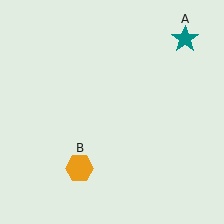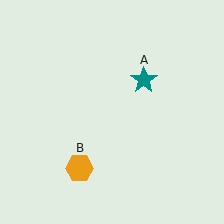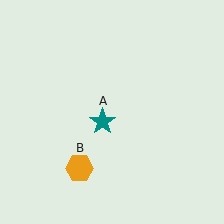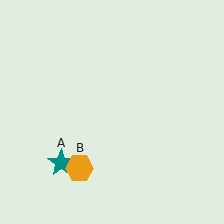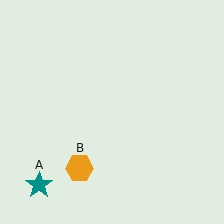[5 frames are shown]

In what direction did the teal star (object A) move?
The teal star (object A) moved down and to the left.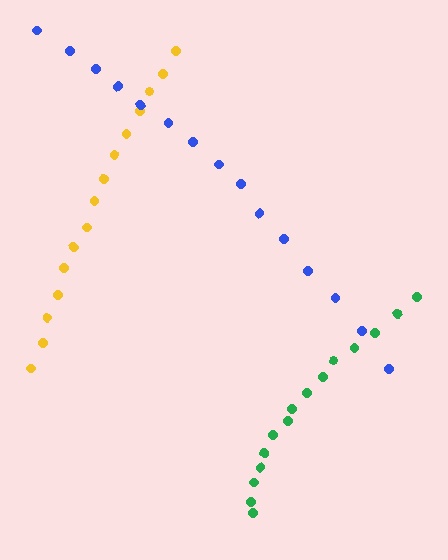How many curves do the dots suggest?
There are 3 distinct paths.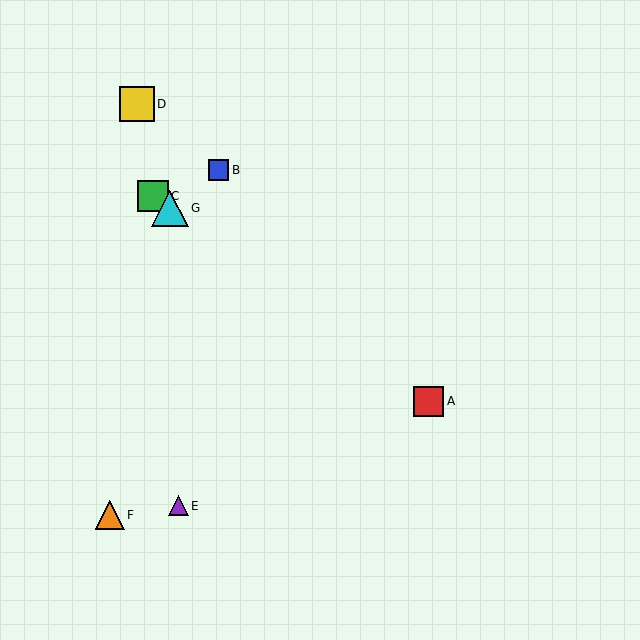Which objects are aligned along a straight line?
Objects A, C, G are aligned along a straight line.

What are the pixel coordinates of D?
Object D is at (137, 104).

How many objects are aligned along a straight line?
3 objects (A, C, G) are aligned along a straight line.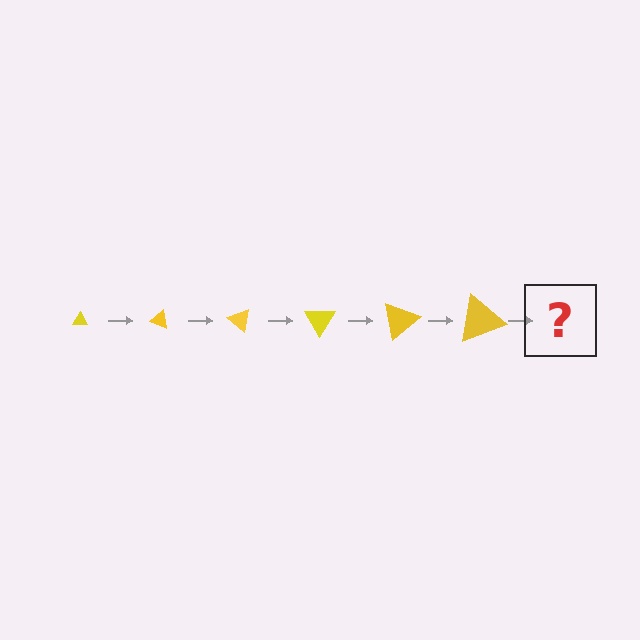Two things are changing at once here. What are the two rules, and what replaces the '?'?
The two rules are that the triangle grows larger each step and it rotates 20 degrees each step. The '?' should be a triangle, larger than the previous one and rotated 120 degrees from the start.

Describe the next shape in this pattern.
It should be a triangle, larger than the previous one and rotated 120 degrees from the start.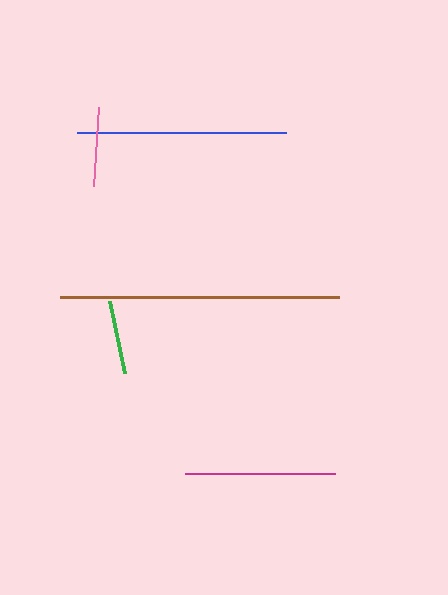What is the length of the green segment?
The green segment is approximately 74 pixels long.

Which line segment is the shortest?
The green line is the shortest at approximately 74 pixels.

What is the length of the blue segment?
The blue segment is approximately 209 pixels long.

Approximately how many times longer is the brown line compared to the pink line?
The brown line is approximately 3.5 times the length of the pink line.